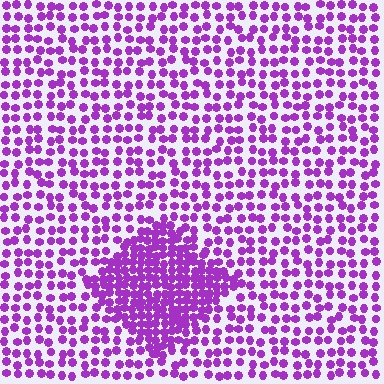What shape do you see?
I see a diamond.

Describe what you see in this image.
The image contains small purple elements arranged at two different densities. A diamond-shaped region is visible where the elements are more densely packed than the surrounding area.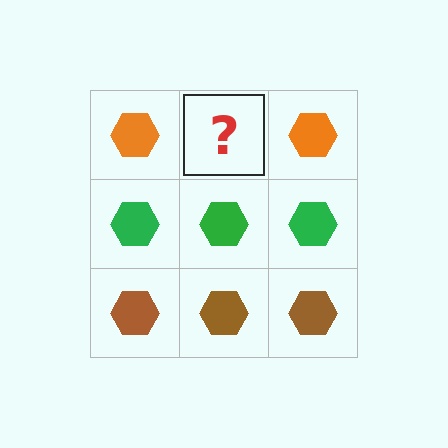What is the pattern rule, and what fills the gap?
The rule is that each row has a consistent color. The gap should be filled with an orange hexagon.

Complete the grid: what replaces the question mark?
The question mark should be replaced with an orange hexagon.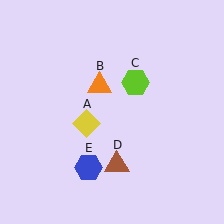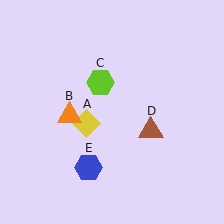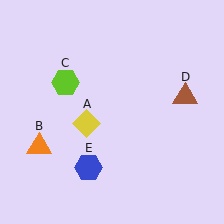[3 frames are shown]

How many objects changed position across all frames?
3 objects changed position: orange triangle (object B), lime hexagon (object C), brown triangle (object D).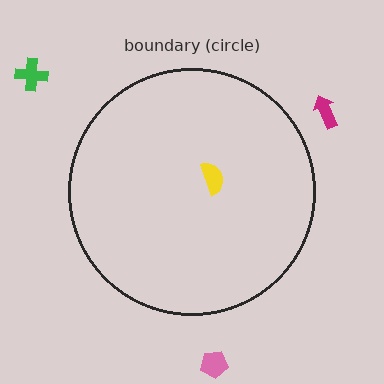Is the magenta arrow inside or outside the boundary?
Outside.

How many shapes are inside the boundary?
1 inside, 3 outside.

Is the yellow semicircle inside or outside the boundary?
Inside.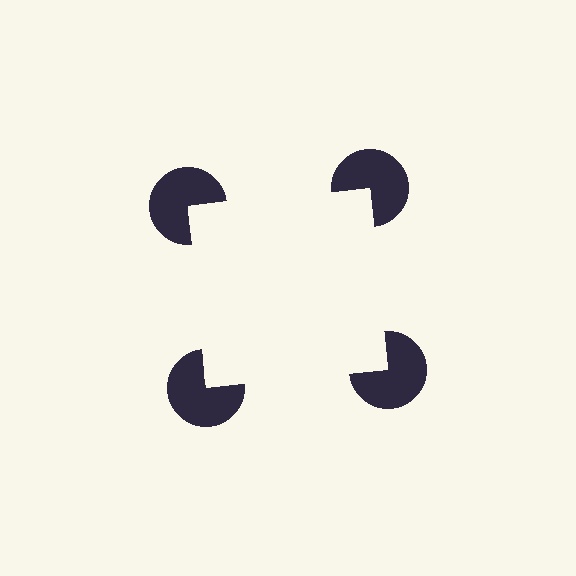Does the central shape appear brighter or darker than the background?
It typically appears slightly brighter than the background, even though no actual brightness change is drawn.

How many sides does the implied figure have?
4 sides.